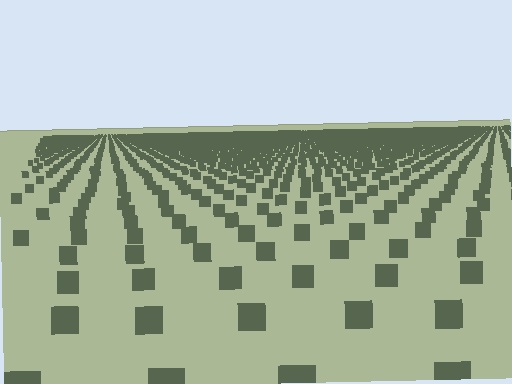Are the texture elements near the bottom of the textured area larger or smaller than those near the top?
Larger. Near the bottom, elements are closer to the viewer and appear at a bigger on-screen size.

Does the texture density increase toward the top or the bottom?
Density increases toward the top.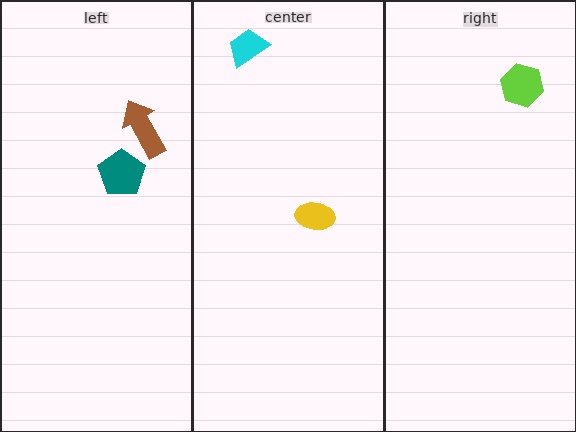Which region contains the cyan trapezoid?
The center region.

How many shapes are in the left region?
2.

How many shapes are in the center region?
2.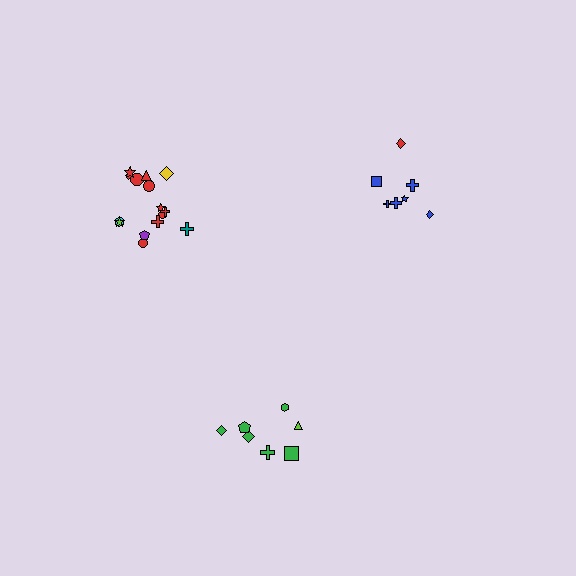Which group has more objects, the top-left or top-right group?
The top-left group.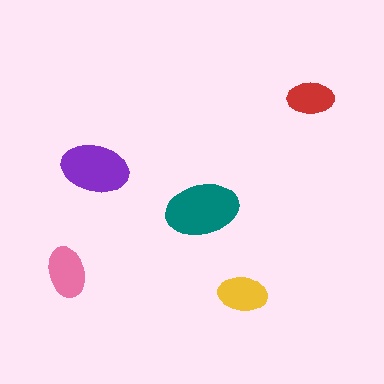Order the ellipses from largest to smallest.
the teal one, the purple one, the pink one, the yellow one, the red one.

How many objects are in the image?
There are 5 objects in the image.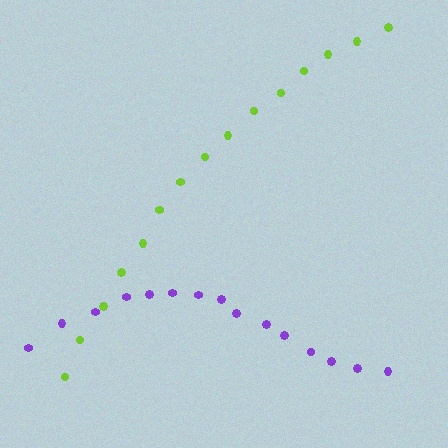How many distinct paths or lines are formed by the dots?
There are 2 distinct paths.